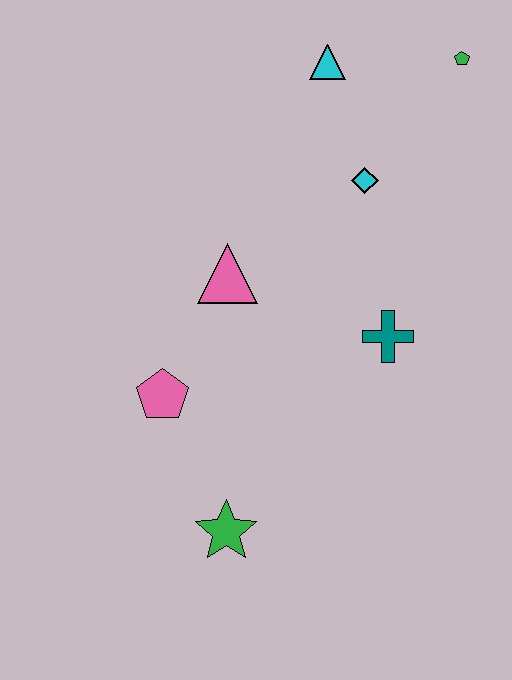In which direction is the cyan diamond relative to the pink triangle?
The cyan diamond is to the right of the pink triangle.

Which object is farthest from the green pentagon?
The green star is farthest from the green pentagon.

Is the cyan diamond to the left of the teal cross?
Yes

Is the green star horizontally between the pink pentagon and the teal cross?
Yes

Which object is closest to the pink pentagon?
The pink triangle is closest to the pink pentagon.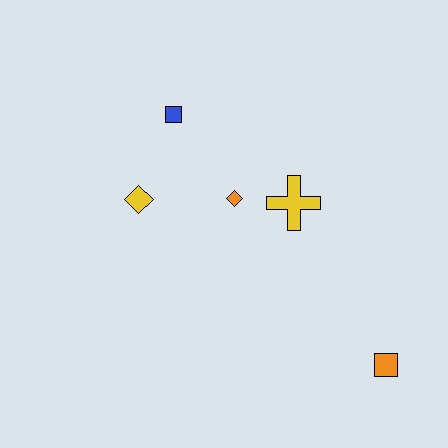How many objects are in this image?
There are 5 objects.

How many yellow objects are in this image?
There are 2 yellow objects.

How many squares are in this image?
There are 2 squares.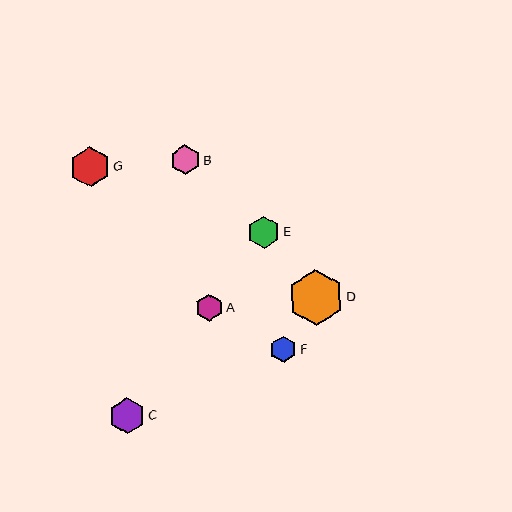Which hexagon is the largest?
Hexagon D is the largest with a size of approximately 55 pixels.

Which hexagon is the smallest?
Hexagon F is the smallest with a size of approximately 26 pixels.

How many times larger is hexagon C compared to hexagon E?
Hexagon C is approximately 1.1 times the size of hexagon E.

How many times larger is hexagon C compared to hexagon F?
Hexagon C is approximately 1.3 times the size of hexagon F.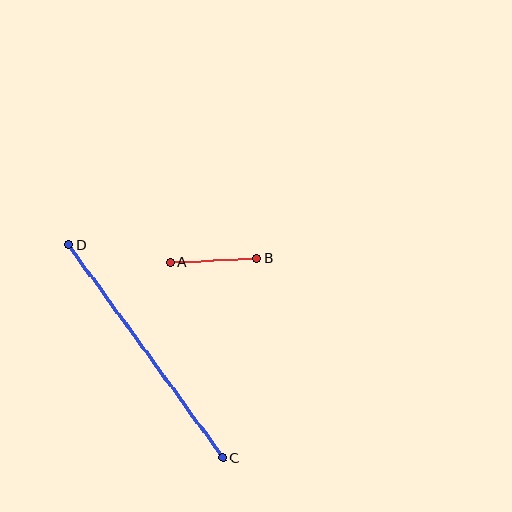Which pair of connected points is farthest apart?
Points C and D are farthest apart.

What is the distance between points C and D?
The distance is approximately 263 pixels.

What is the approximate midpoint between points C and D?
The midpoint is at approximately (146, 351) pixels.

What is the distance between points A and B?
The distance is approximately 87 pixels.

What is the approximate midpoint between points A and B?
The midpoint is at approximately (214, 260) pixels.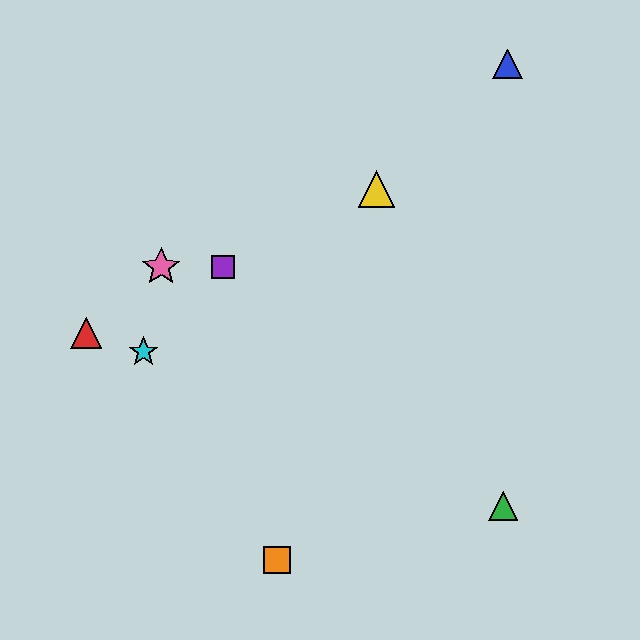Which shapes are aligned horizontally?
The purple square, the pink star are aligned horizontally.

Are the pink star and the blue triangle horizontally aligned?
No, the pink star is at y≈267 and the blue triangle is at y≈64.